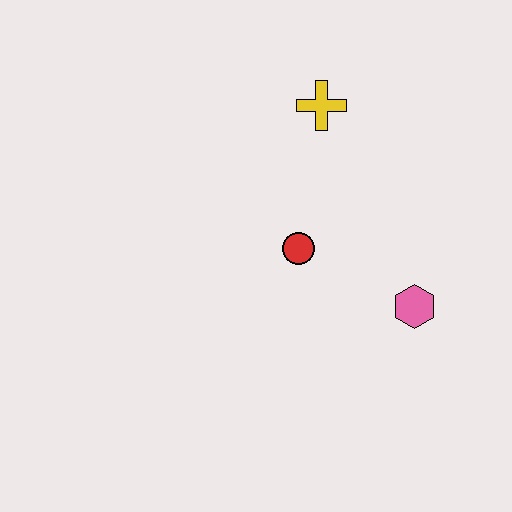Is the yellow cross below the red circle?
No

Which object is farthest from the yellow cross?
The pink hexagon is farthest from the yellow cross.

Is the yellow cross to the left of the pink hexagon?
Yes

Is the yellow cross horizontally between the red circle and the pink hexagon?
Yes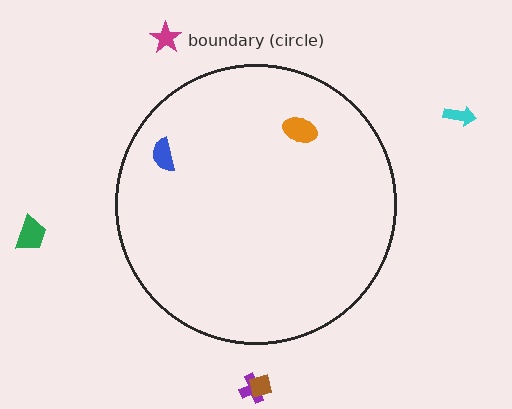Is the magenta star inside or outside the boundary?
Outside.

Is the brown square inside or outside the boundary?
Outside.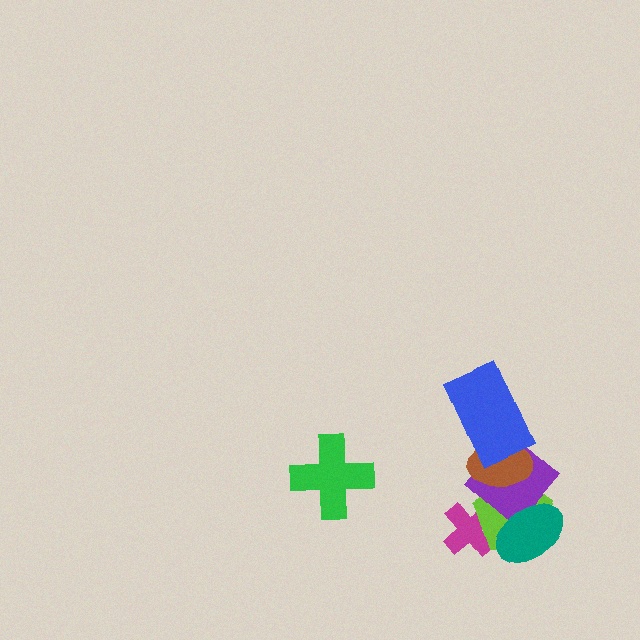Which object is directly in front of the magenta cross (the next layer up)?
The lime pentagon is directly in front of the magenta cross.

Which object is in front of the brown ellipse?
The blue rectangle is in front of the brown ellipse.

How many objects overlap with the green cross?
0 objects overlap with the green cross.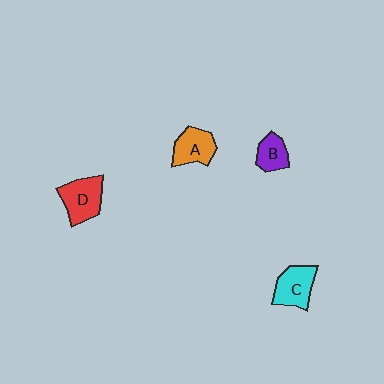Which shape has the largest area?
Shape D (red).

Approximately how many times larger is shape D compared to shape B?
Approximately 1.6 times.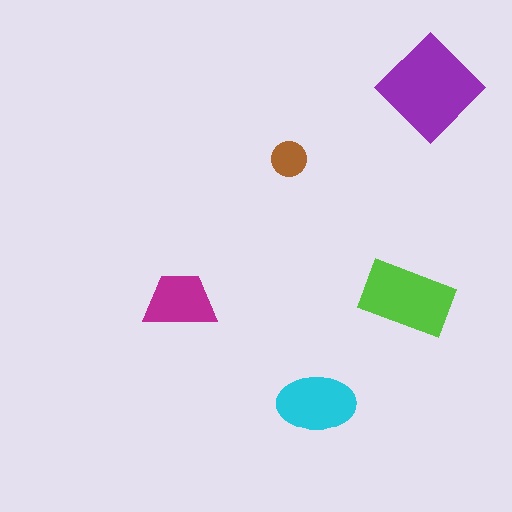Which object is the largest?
The purple diamond.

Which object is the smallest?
The brown circle.